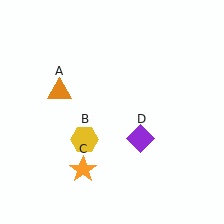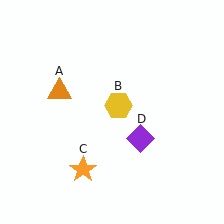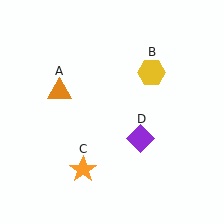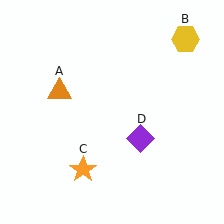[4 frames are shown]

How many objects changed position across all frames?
1 object changed position: yellow hexagon (object B).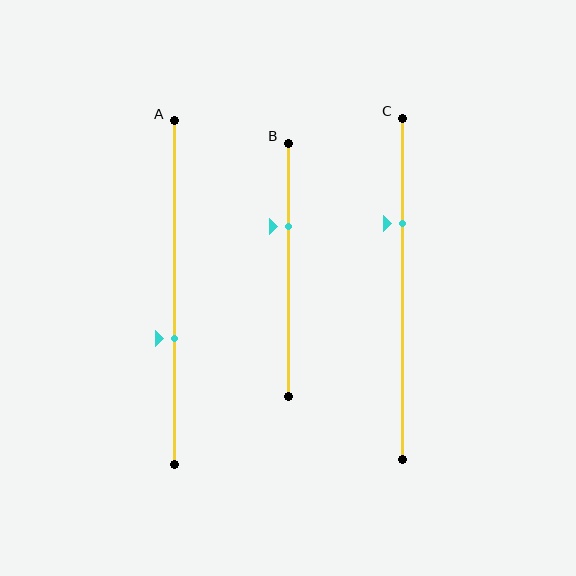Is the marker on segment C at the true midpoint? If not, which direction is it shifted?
No, the marker on segment C is shifted upward by about 19% of the segment length.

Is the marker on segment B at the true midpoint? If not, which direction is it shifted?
No, the marker on segment B is shifted upward by about 17% of the segment length.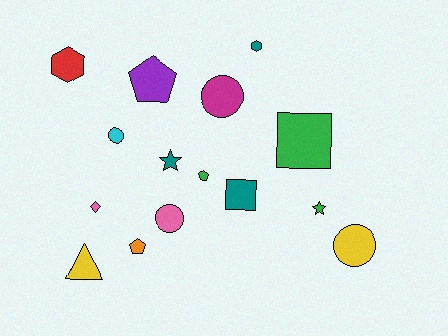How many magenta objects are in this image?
There is 1 magenta object.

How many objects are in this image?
There are 15 objects.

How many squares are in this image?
There are 2 squares.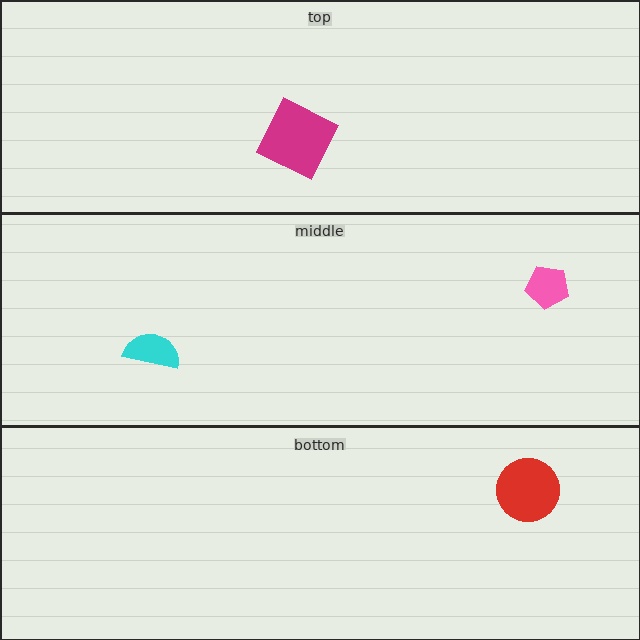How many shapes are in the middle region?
2.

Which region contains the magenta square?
The top region.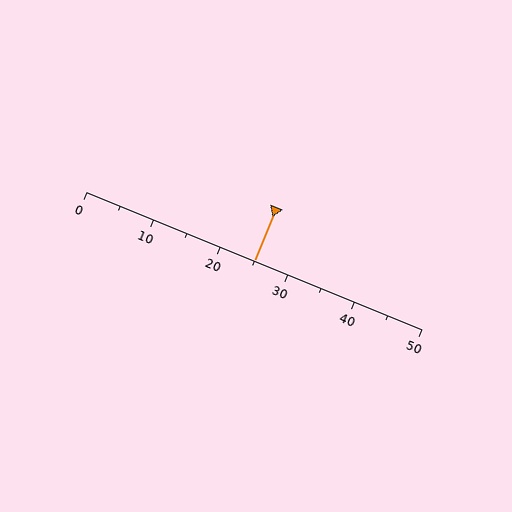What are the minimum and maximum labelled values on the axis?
The axis runs from 0 to 50.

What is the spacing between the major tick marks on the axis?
The major ticks are spaced 10 apart.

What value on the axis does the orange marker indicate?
The marker indicates approximately 25.